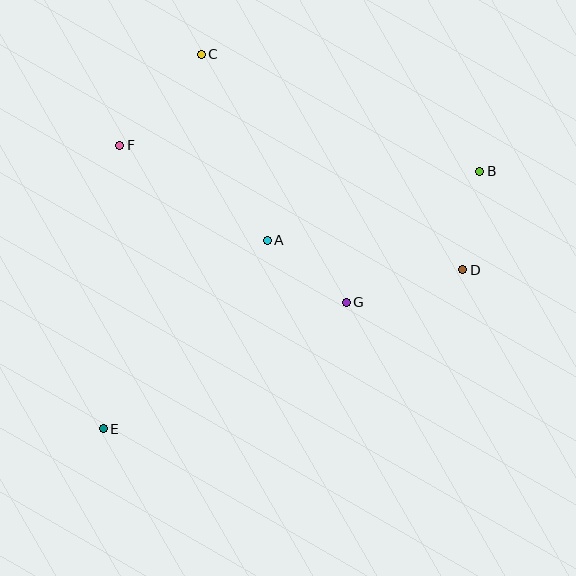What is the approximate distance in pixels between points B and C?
The distance between B and C is approximately 302 pixels.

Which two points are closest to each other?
Points B and D are closest to each other.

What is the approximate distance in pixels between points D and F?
The distance between D and F is approximately 364 pixels.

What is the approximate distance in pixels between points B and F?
The distance between B and F is approximately 361 pixels.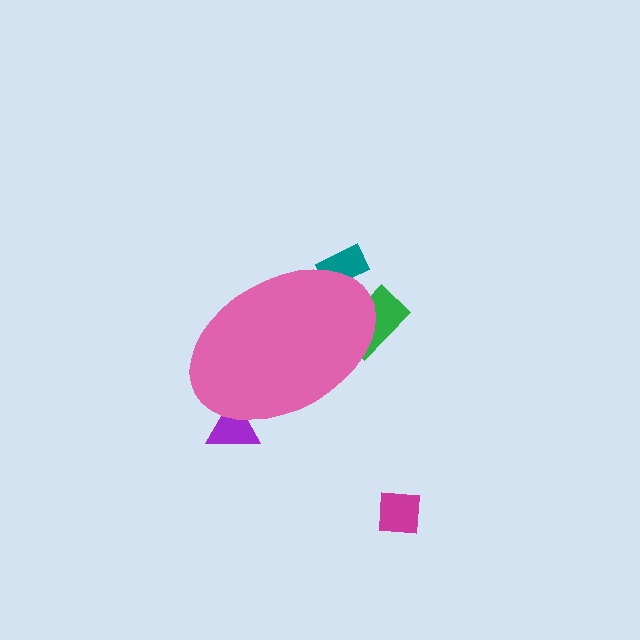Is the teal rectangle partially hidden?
Yes, the teal rectangle is partially hidden behind the pink ellipse.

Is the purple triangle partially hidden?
Yes, the purple triangle is partially hidden behind the pink ellipse.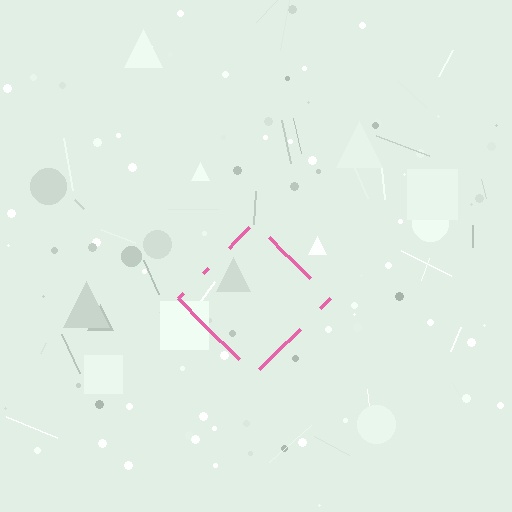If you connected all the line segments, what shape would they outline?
They would outline a diamond.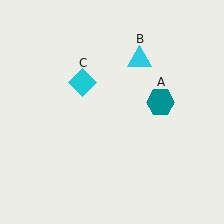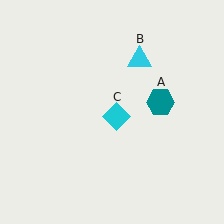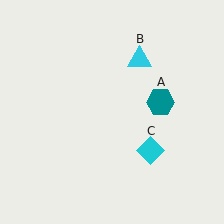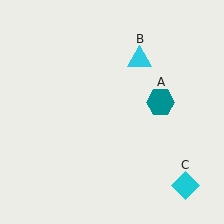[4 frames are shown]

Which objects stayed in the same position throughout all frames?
Teal hexagon (object A) and cyan triangle (object B) remained stationary.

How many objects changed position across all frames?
1 object changed position: cyan diamond (object C).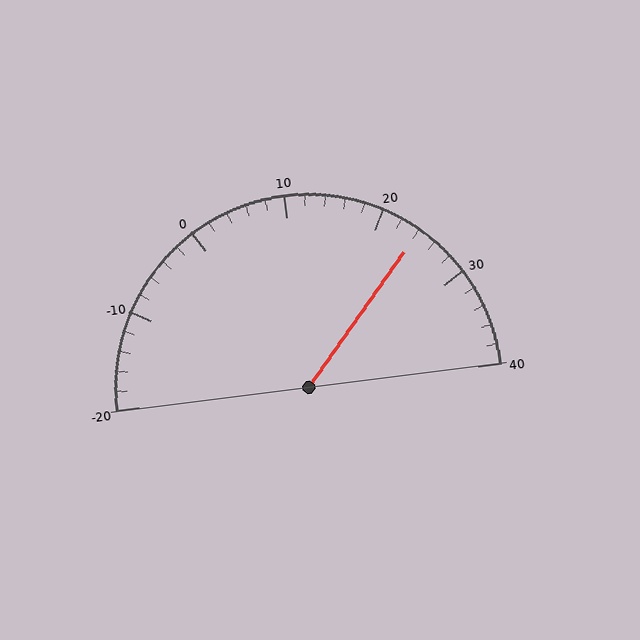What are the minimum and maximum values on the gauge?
The gauge ranges from -20 to 40.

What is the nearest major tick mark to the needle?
The nearest major tick mark is 20.